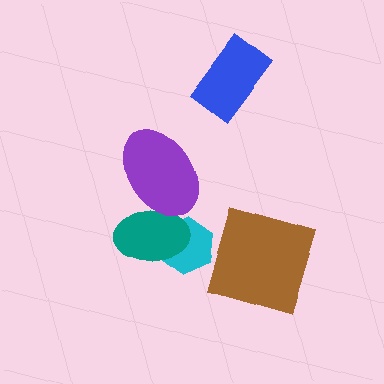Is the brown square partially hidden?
No, no other shape covers it.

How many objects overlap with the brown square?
0 objects overlap with the brown square.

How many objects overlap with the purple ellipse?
1 object overlaps with the purple ellipse.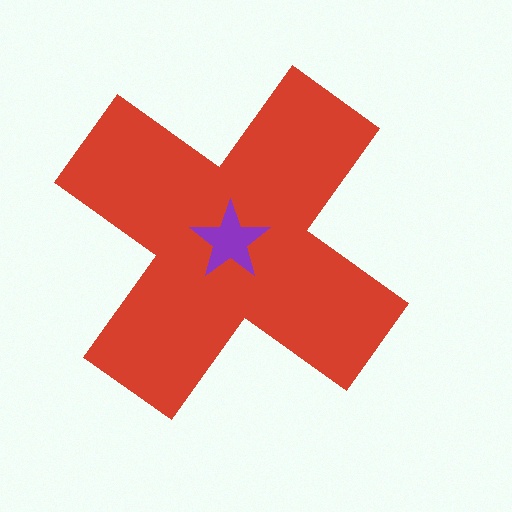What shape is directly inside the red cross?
The purple star.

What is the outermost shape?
The red cross.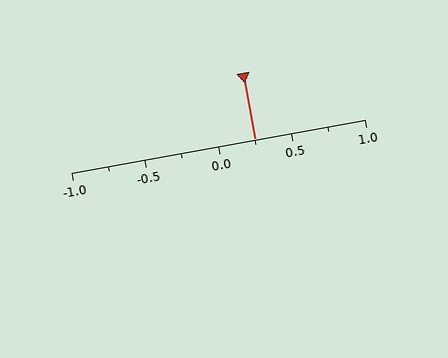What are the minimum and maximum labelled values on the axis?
The axis runs from -1.0 to 1.0.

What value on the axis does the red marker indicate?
The marker indicates approximately 0.25.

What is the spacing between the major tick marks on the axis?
The major ticks are spaced 0.5 apart.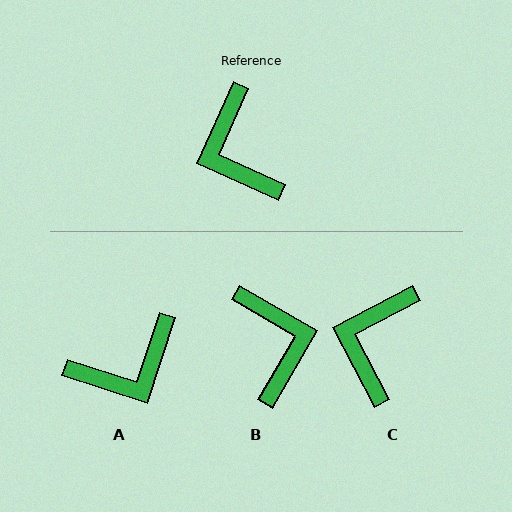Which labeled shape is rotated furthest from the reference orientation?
B, about 174 degrees away.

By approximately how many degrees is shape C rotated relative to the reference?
Approximately 38 degrees clockwise.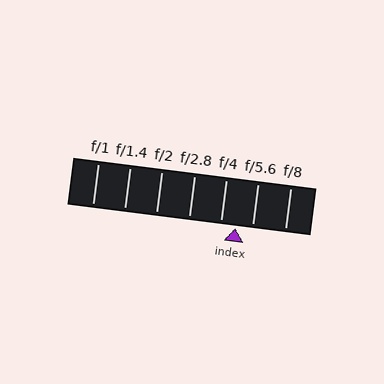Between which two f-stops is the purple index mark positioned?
The index mark is between f/4 and f/5.6.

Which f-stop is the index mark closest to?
The index mark is closest to f/4.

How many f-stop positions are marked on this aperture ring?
There are 7 f-stop positions marked.